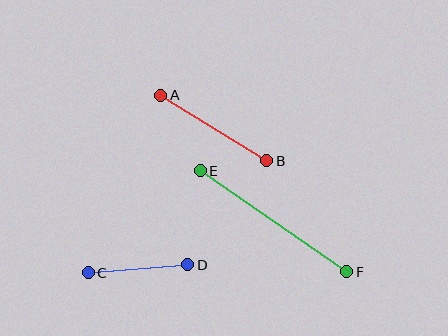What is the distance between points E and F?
The distance is approximately 178 pixels.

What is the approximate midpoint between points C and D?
The midpoint is at approximately (138, 269) pixels.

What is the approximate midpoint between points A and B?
The midpoint is at approximately (214, 128) pixels.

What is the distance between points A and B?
The distance is approximately 125 pixels.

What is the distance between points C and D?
The distance is approximately 100 pixels.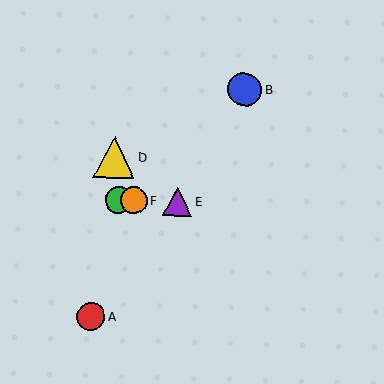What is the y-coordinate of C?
Object C is at y≈200.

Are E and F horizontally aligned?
Yes, both are at y≈202.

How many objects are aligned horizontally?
3 objects (C, E, F) are aligned horizontally.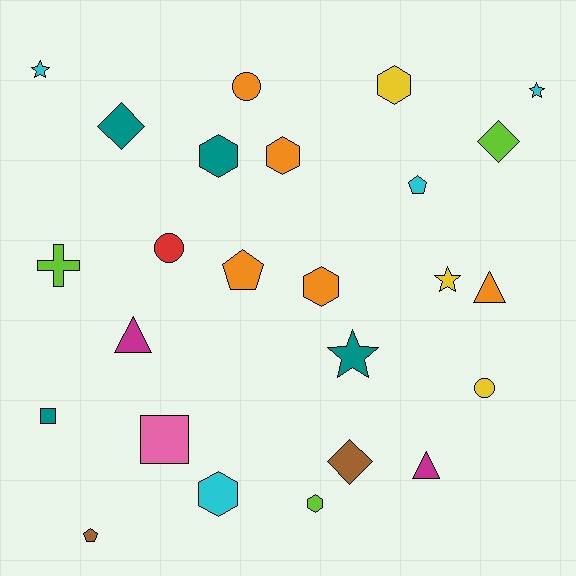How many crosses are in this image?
There is 1 cross.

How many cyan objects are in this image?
There are 4 cyan objects.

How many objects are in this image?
There are 25 objects.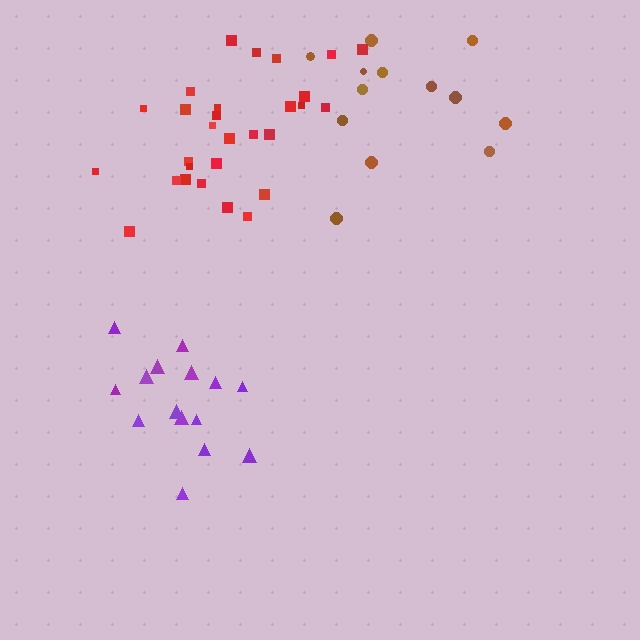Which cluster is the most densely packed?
Red.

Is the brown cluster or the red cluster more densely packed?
Red.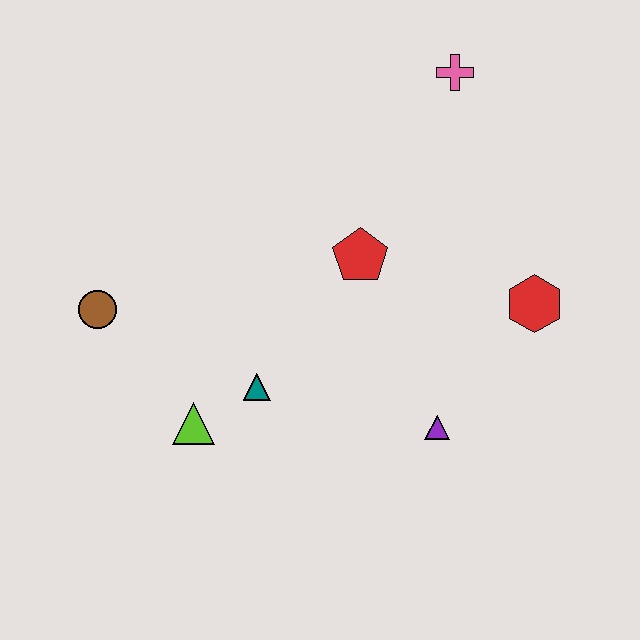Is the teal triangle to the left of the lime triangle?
No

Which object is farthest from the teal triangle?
The pink cross is farthest from the teal triangle.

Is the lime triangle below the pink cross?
Yes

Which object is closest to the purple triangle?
The red hexagon is closest to the purple triangle.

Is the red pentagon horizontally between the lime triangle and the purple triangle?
Yes